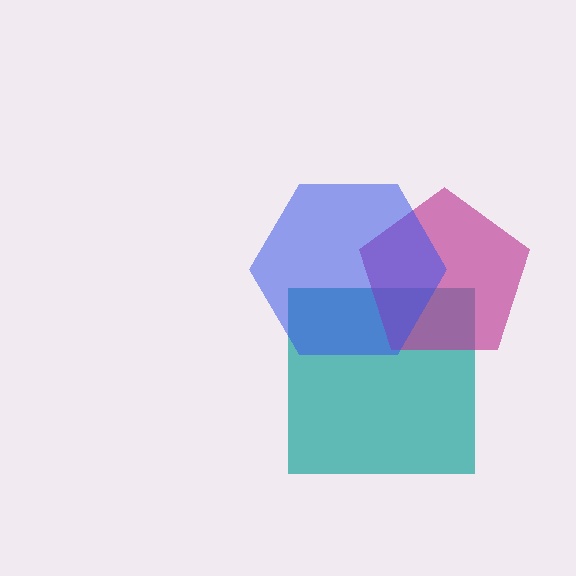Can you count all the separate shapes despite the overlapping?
Yes, there are 3 separate shapes.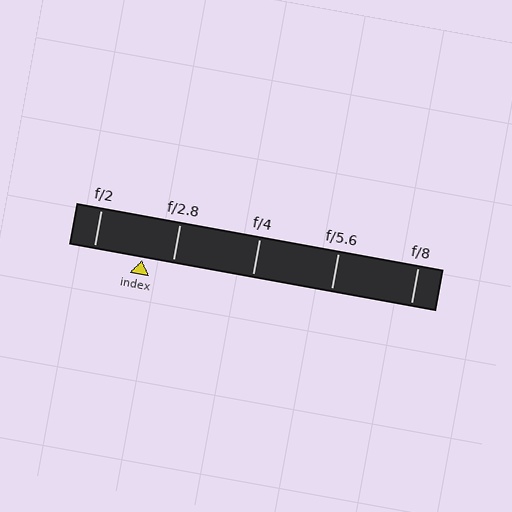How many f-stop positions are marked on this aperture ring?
There are 5 f-stop positions marked.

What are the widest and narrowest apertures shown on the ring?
The widest aperture shown is f/2 and the narrowest is f/8.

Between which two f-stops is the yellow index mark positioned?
The index mark is between f/2 and f/2.8.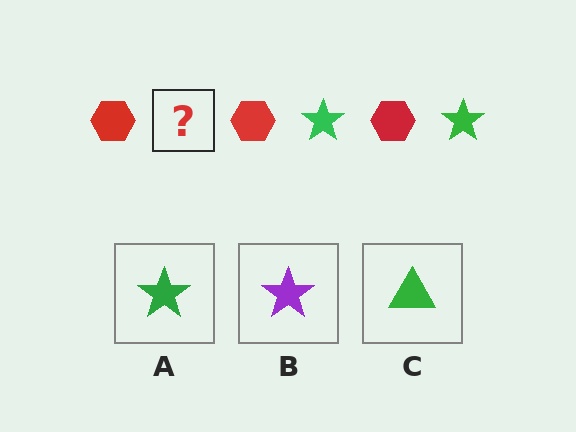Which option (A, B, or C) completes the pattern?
A.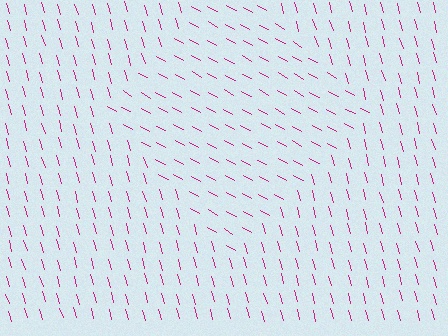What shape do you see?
I see a diamond.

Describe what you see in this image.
The image is filled with small magenta line segments. A diamond region in the image has lines oriented differently from the surrounding lines, creating a visible texture boundary.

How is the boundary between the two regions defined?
The boundary is defined purely by a change in line orientation (approximately 45 degrees difference). All lines are the same color and thickness.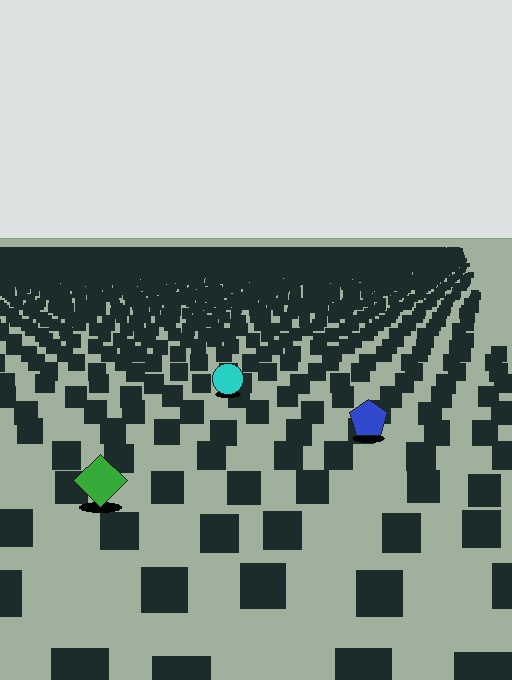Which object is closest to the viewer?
The green diamond is closest. The texture marks near it are larger and more spread out.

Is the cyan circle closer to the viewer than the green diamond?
No. The green diamond is closer — you can tell from the texture gradient: the ground texture is coarser near it.